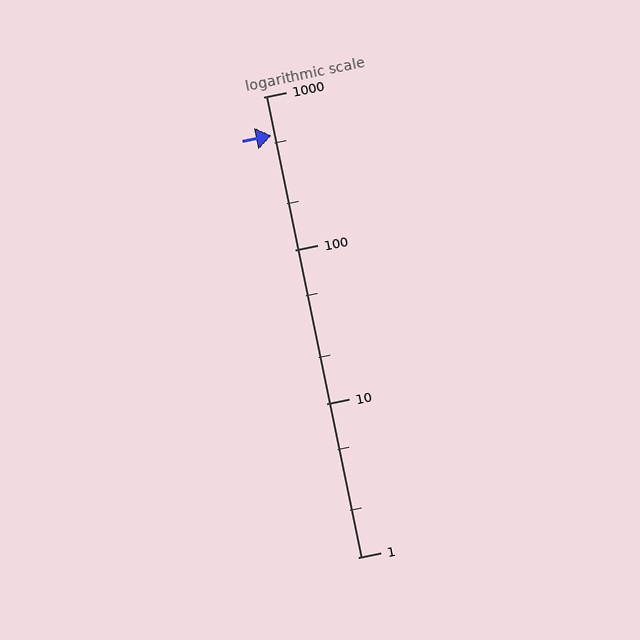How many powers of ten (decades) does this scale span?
The scale spans 3 decades, from 1 to 1000.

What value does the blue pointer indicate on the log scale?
The pointer indicates approximately 560.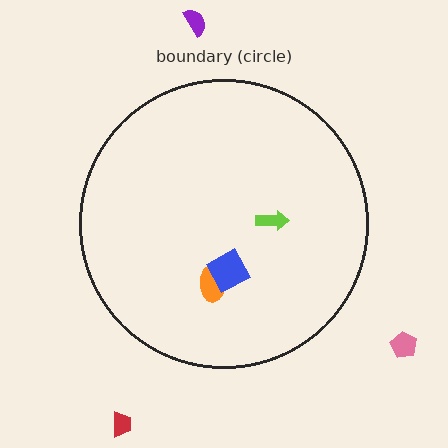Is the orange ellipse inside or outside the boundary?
Inside.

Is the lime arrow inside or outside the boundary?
Inside.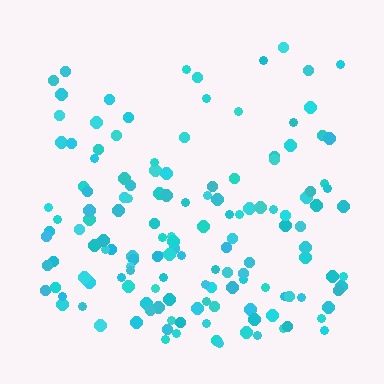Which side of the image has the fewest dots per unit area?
The top.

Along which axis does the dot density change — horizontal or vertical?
Vertical.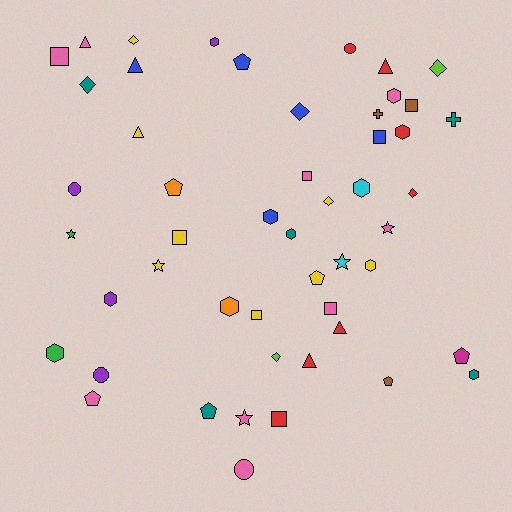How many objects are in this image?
There are 50 objects.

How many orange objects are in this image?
There are 2 orange objects.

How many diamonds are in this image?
There are 7 diamonds.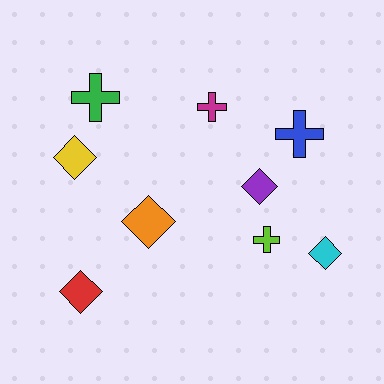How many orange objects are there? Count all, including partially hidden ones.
There is 1 orange object.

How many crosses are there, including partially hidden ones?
There are 4 crosses.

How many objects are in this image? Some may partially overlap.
There are 9 objects.